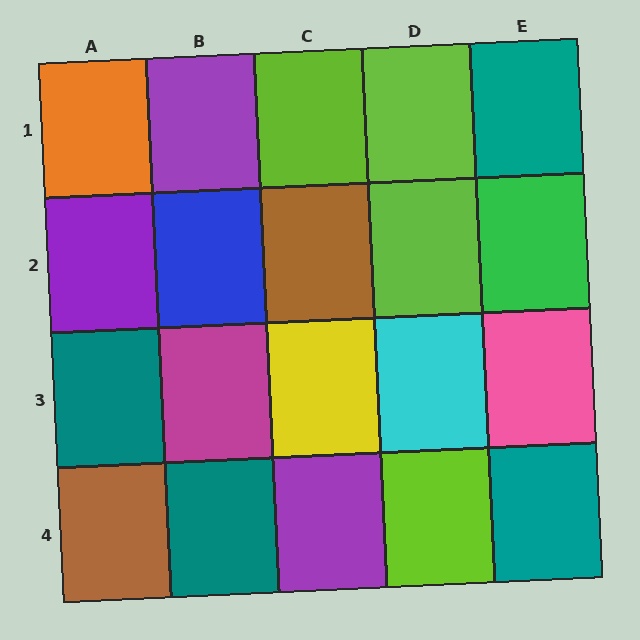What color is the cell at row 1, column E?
Teal.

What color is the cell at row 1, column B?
Purple.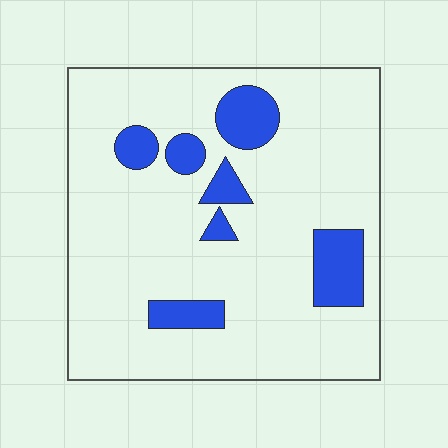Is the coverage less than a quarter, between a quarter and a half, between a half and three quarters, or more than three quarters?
Less than a quarter.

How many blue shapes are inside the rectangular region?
7.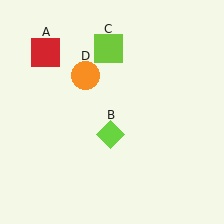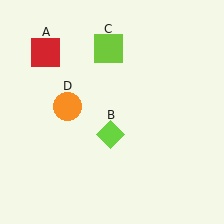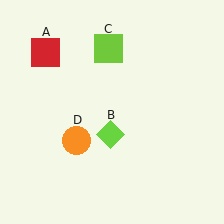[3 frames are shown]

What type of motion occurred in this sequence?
The orange circle (object D) rotated counterclockwise around the center of the scene.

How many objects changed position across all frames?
1 object changed position: orange circle (object D).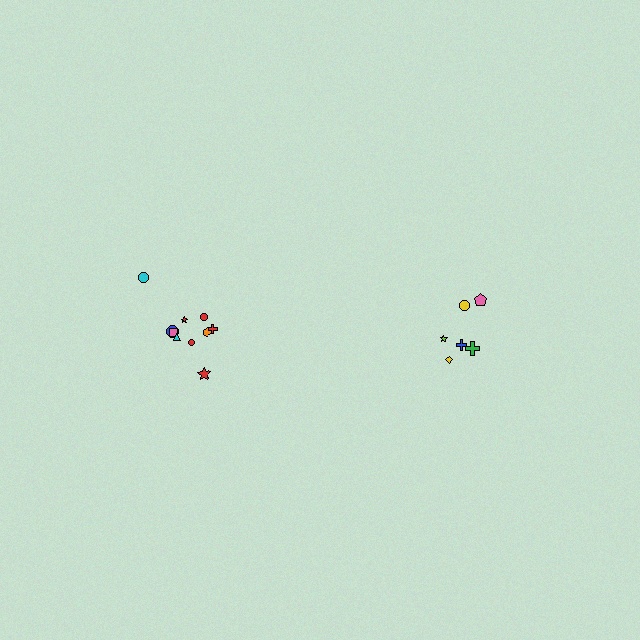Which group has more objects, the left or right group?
The left group.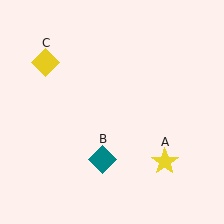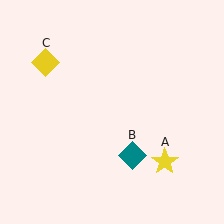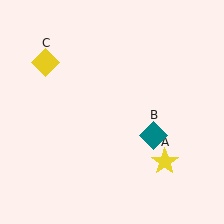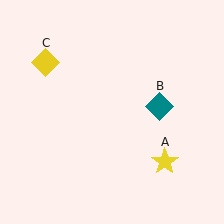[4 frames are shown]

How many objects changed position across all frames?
1 object changed position: teal diamond (object B).